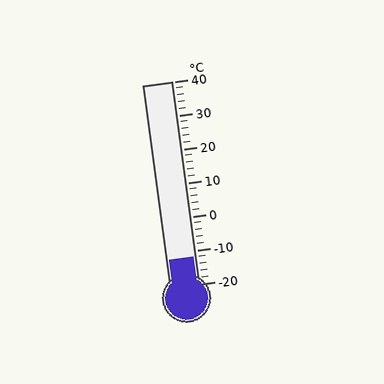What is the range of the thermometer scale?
The thermometer scale ranges from -20°C to 40°C.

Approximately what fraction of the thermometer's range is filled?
The thermometer is filled to approximately 15% of its range.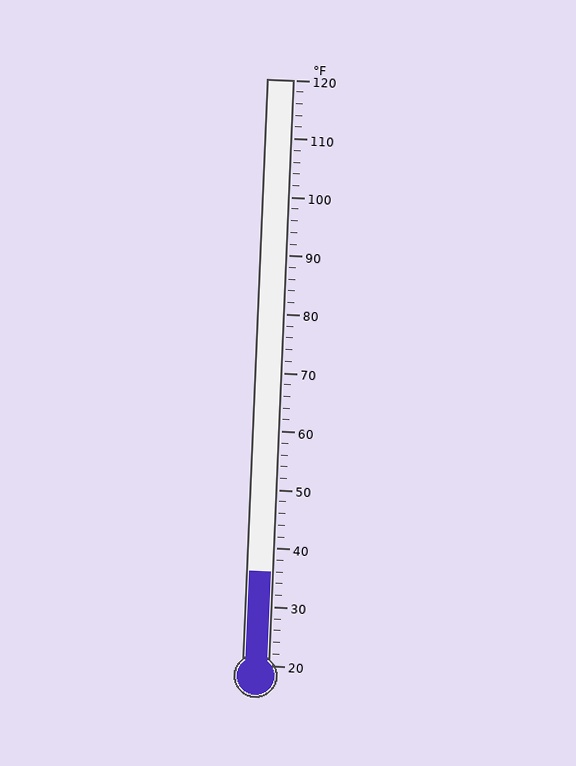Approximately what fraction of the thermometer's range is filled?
The thermometer is filled to approximately 15% of its range.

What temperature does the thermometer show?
The thermometer shows approximately 36°F.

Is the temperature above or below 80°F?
The temperature is below 80°F.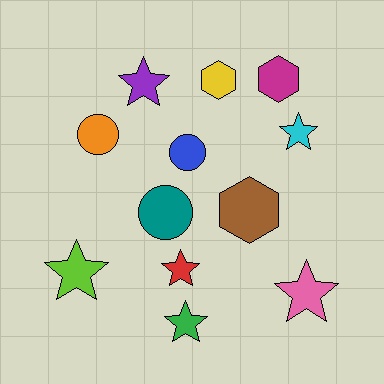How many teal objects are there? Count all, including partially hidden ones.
There is 1 teal object.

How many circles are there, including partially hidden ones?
There are 3 circles.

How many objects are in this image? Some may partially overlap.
There are 12 objects.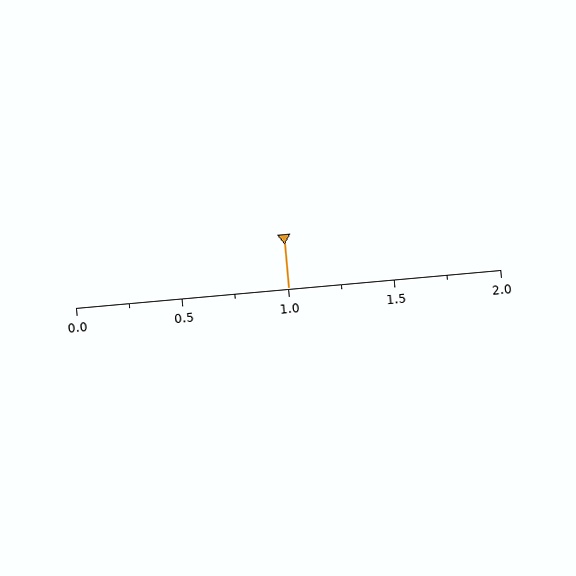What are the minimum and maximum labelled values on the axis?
The axis runs from 0.0 to 2.0.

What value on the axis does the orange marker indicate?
The marker indicates approximately 1.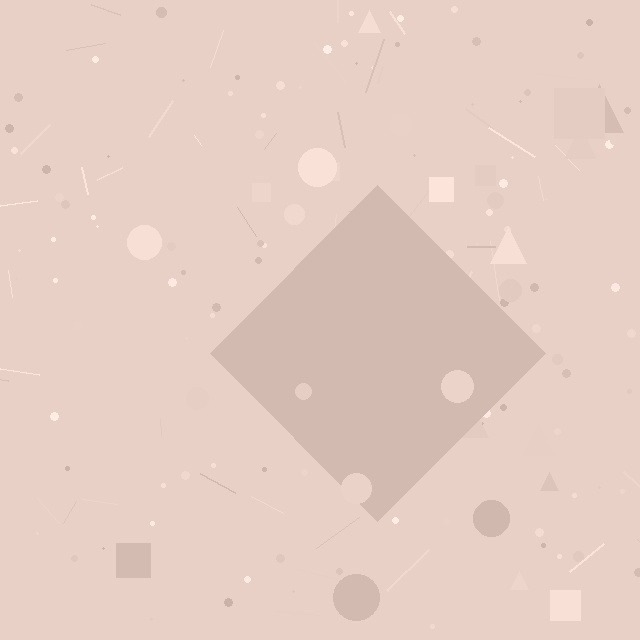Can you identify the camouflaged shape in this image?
The camouflaged shape is a diamond.